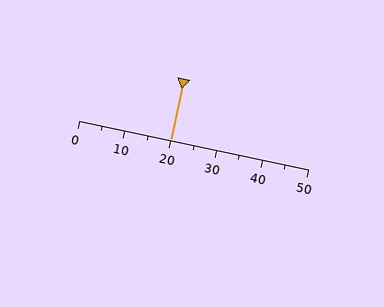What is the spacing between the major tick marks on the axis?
The major ticks are spaced 10 apart.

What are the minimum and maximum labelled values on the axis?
The axis runs from 0 to 50.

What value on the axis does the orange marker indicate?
The marker indicates approximately 20.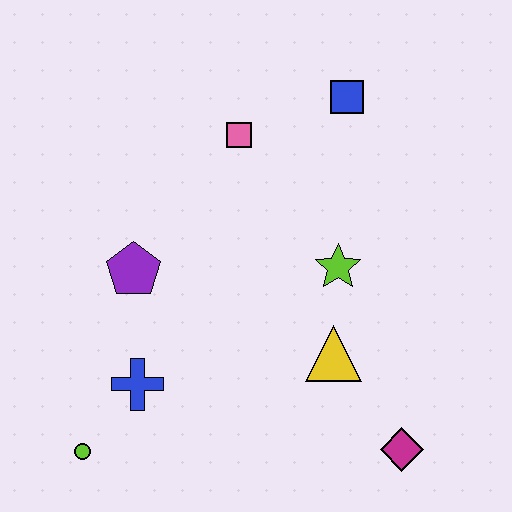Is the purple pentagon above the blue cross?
Yes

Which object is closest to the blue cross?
The lime circle is closest to the blue cross.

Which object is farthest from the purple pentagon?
The magenta diamond is farthest from the purple pentagon.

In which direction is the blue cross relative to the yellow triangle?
The blue cross is to the left of the yellow triangle.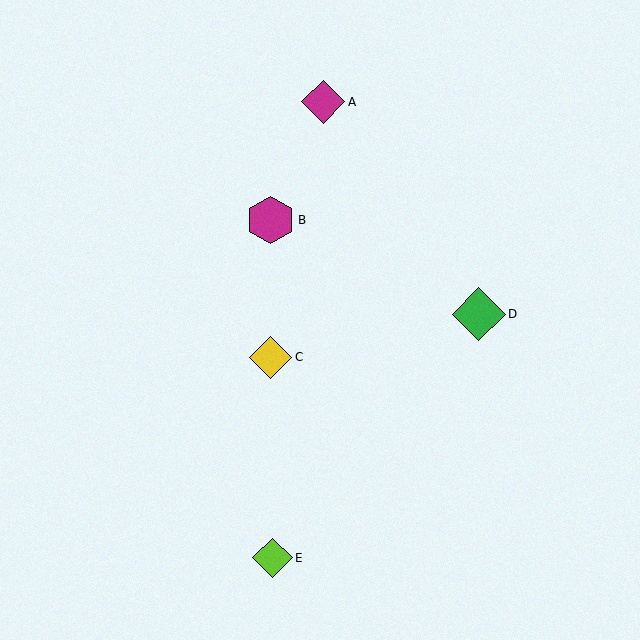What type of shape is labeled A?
Shape A is a magenta diamond.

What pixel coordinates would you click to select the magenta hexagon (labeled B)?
Click at (270, 220) to select the magenta hexagon B.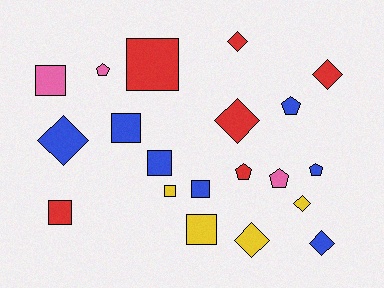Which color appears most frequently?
Blue, with 7 objects.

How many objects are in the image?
There are 20 objects.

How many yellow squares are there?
There are 2 yellow squares.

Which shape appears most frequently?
Square, with 8 objects.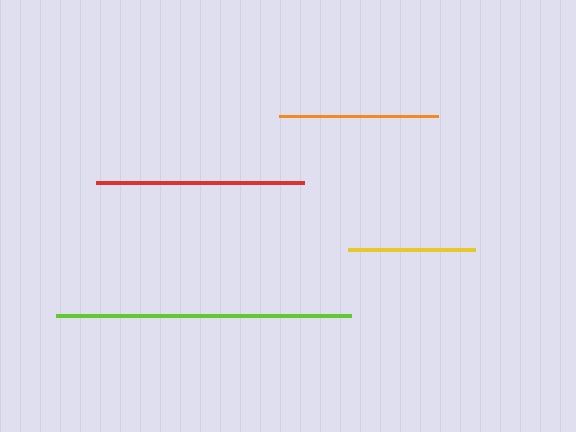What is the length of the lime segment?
The lime segment is approximately 295 pixels long.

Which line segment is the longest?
The lime line is the longest at approximately 295 pixels.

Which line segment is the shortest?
The yellow line is the shortest at approximately 127 pixels.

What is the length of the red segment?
The red segment is approximately 208 pixels long.